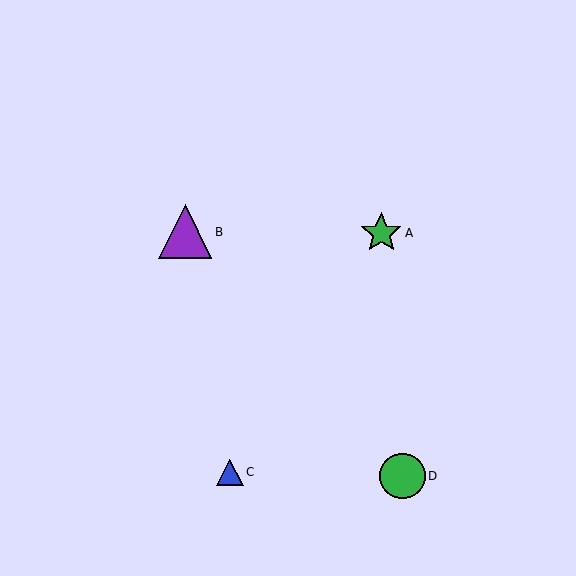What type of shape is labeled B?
Shape B is a purple triangle.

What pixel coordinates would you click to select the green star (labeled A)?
Click at (381, 233) to select the green star A.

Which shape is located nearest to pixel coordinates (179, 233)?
The purple triangle (labeled B) at (185, 232) is nearest to that location.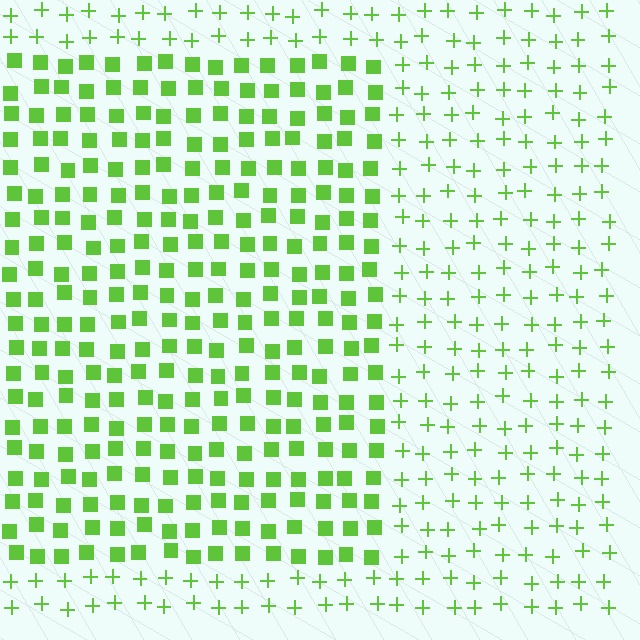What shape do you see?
I see a rectangle.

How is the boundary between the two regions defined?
The boundary is defined by a change in element shape: squares inside vs. plus signs outside. All elements share the same color and spacing.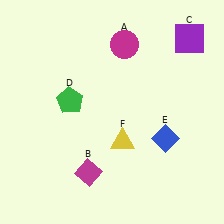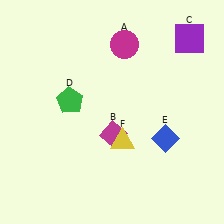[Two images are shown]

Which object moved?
The magenta diamond (B) moved up.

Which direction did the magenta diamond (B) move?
The magenta diamond (B) moved up.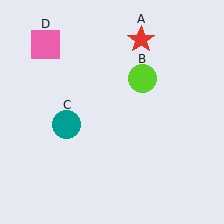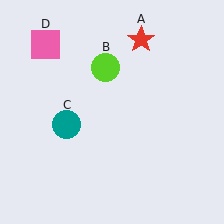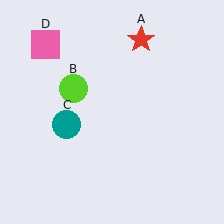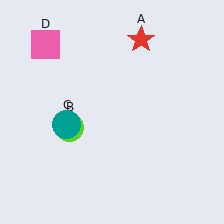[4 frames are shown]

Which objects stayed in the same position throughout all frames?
Red star (object A) and teal circle (object C) and pink square (object D) remained stationary.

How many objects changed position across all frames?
1 object changed position: lime circle (object B).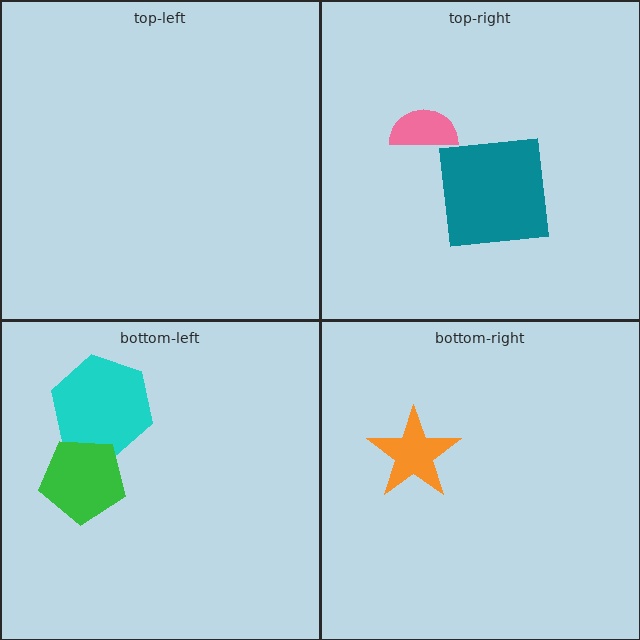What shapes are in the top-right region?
The teal square, the pink semicircle.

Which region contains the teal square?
The top-right region.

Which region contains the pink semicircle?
The top-right region.